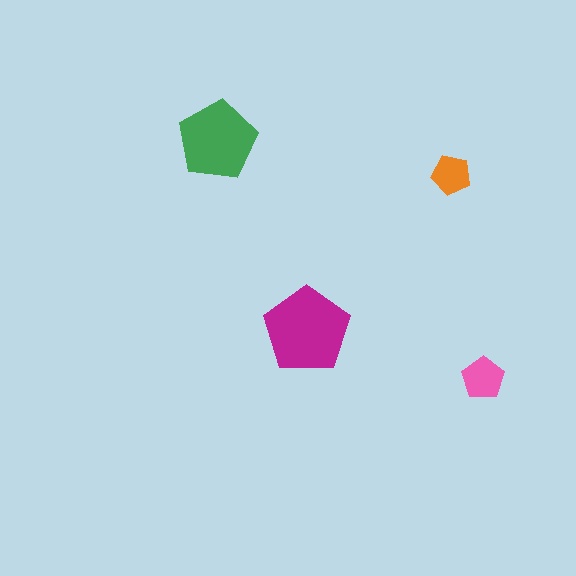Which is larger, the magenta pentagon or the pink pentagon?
The magenta one.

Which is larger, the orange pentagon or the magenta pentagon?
The magenta one.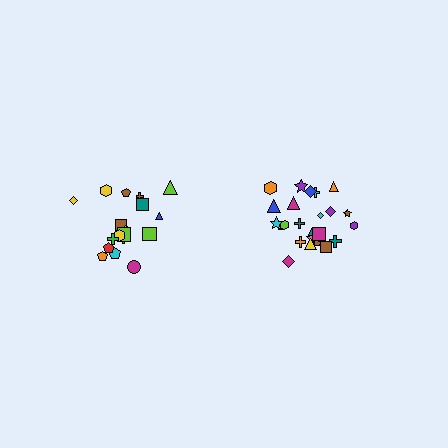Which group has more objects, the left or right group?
The right group.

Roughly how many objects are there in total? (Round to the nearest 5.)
Roughly 45 objects in total.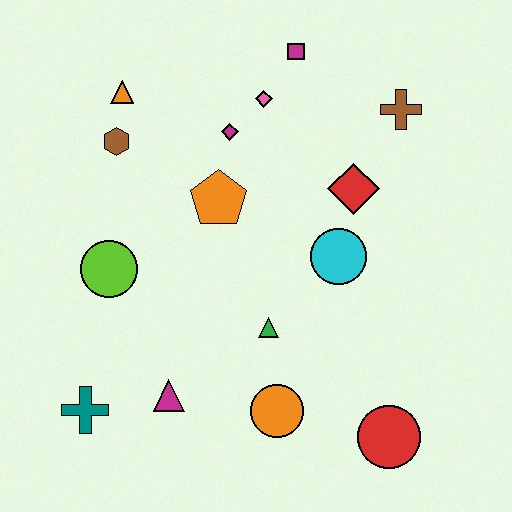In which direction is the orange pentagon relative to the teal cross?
The orange pentagon is above the teal cross.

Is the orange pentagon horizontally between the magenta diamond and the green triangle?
No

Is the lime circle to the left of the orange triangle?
Yes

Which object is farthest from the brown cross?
The teal cross is farthest from the brown cross.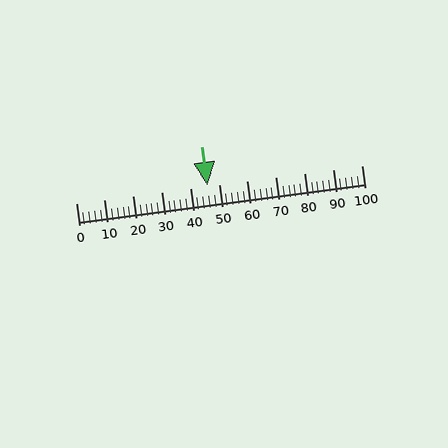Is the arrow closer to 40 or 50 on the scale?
The arrow is closer to 50.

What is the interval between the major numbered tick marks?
The major tick marks are spaced 10 units apart.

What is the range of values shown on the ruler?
The ruler shows values from 0 to 100.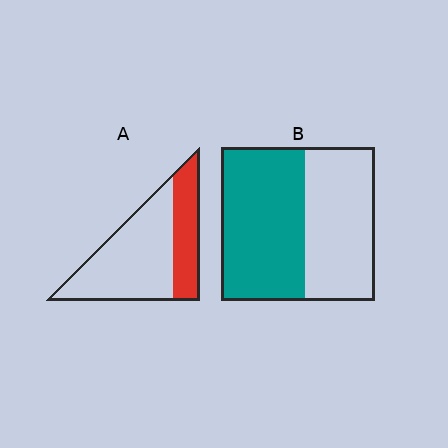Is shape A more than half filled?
No.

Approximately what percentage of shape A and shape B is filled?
A is approximately 30% and B is approximately 55%.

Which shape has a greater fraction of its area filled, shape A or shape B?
Shape B.